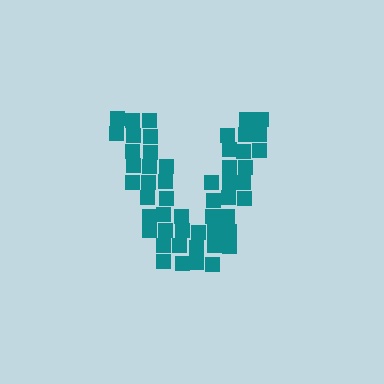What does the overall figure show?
The overall figure shows the letter V.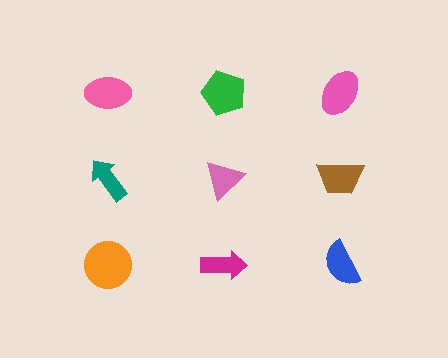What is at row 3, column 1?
An orange circle.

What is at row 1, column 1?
A pink ellipse.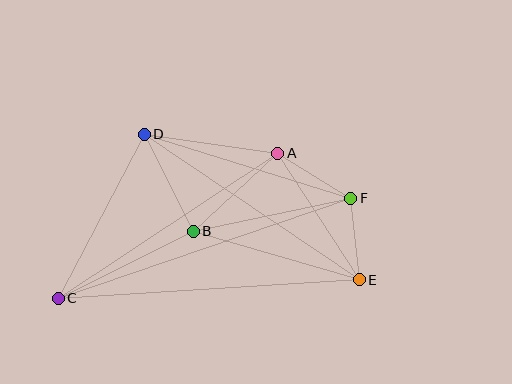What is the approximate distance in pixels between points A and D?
The distance between A and D is approximately 135 pixels.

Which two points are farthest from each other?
Points C and F are farthest from each other.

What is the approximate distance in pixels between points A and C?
The distance between A and C is approximately 263 pixels.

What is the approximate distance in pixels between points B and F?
The distance between B and F is approximately 161 pixels.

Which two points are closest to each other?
Points E and F are closest to each other.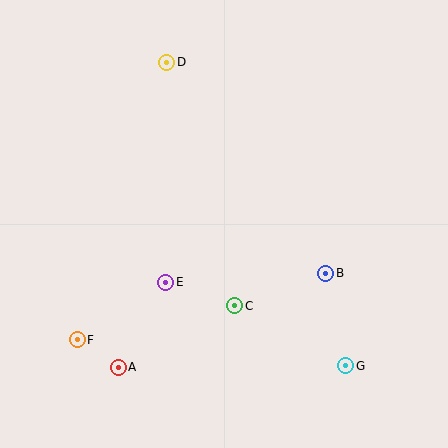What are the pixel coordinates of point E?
Point E is at (166, 282).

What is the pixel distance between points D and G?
The distance between D and G is 352 pixels.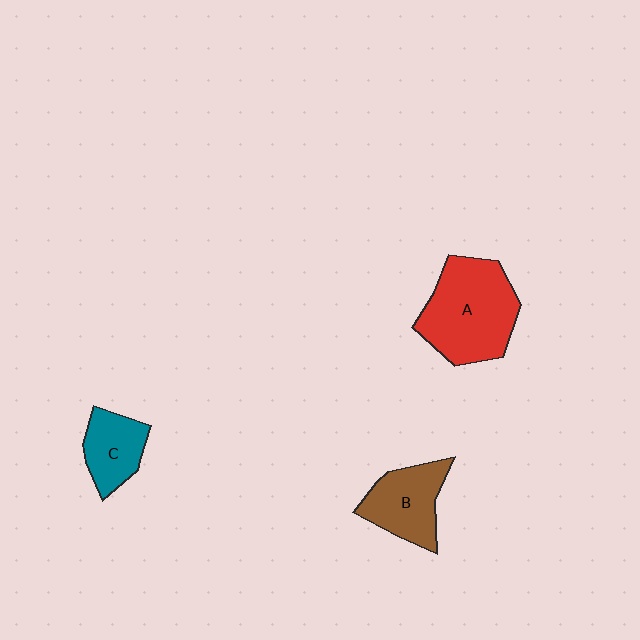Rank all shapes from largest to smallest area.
From largest to smallest: A (red), B (brown), C (teal).